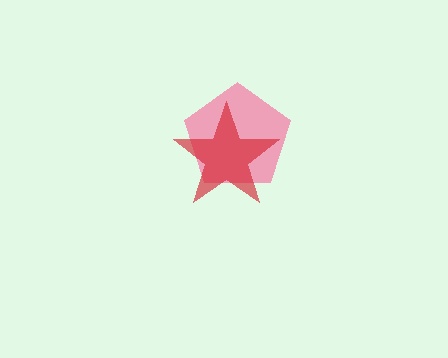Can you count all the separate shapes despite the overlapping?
Yes, there are 2 separate shapes.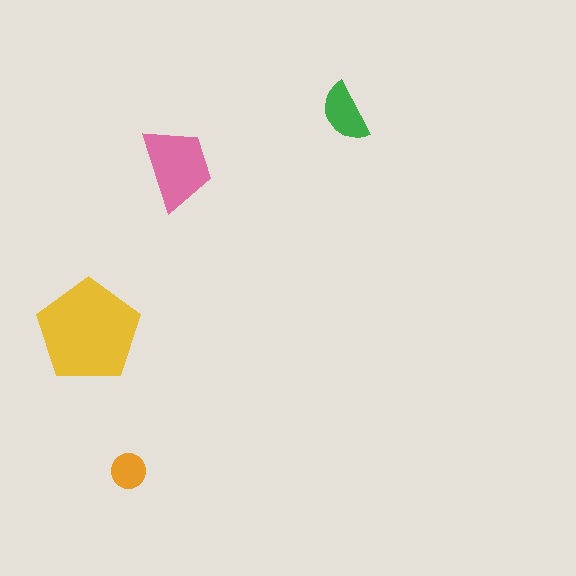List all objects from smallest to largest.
The orange circle, the green semicircle, the pink trapezoid, the yellow pentagon.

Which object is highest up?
The green semicircle is topmost.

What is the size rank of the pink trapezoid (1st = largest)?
2nd.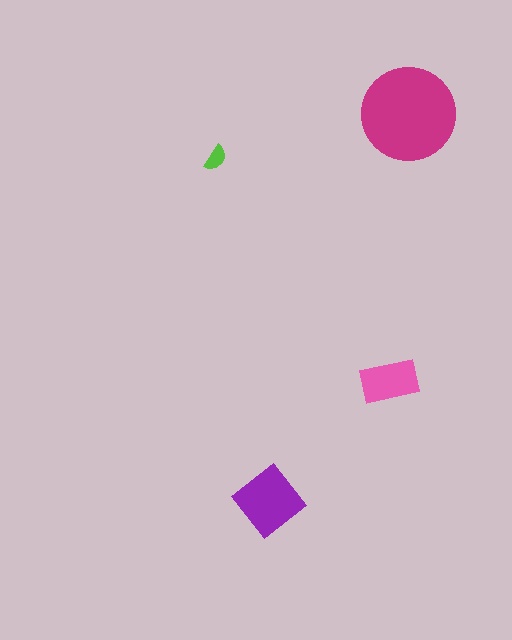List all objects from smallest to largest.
The lime semicircle, the pink rectangle, the purple diamond, the magenta circle.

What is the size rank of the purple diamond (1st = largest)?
2nd.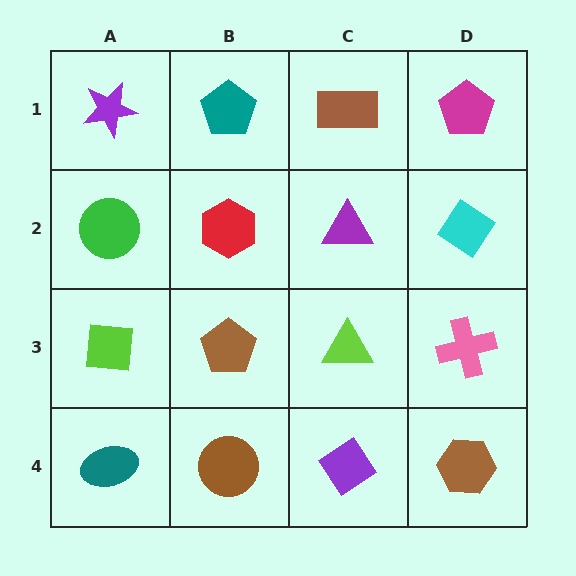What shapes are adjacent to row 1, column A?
A green circle (row 2, column A), a teal pentagon (row 1, column B).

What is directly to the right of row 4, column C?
A brown hexagon.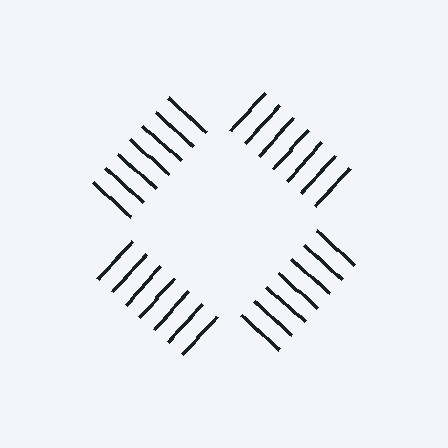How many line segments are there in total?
28 — 7 along each of the 4 edges.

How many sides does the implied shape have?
4 sides — the line-ends trace a square.